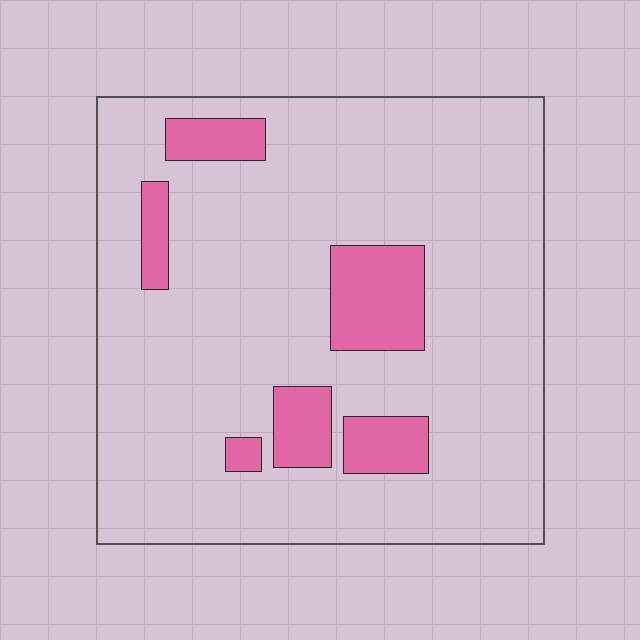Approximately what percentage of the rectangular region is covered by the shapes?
Approximately 15%.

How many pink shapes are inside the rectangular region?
6.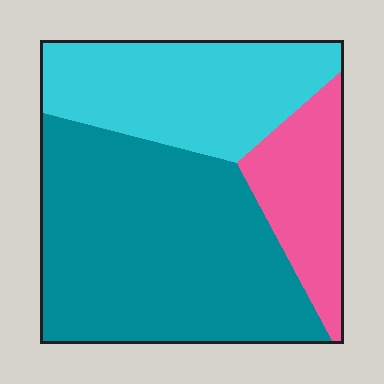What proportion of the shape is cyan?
Cyan covers 30% of the shape.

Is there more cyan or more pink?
Cyan.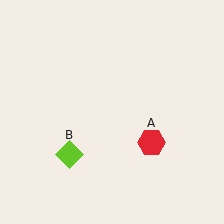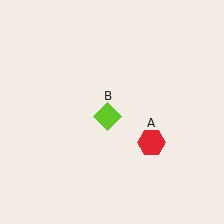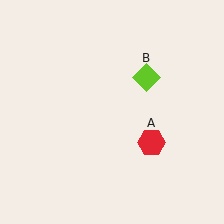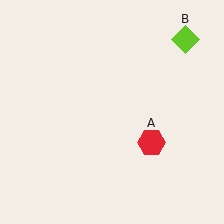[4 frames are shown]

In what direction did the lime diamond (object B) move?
The lime diamond (object B) moved up and to the right.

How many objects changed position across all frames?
1 object changed position: lime diamond (object B).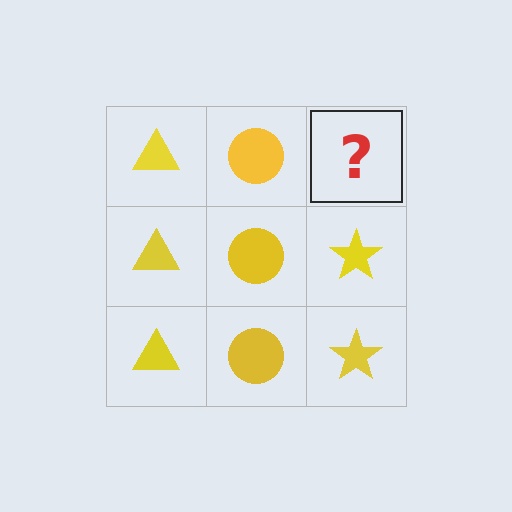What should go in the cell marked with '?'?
The missing cell should contain a yellow star.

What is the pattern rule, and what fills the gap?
The rule is that each column has a consistent shape. The gap should be filled with a yellow star.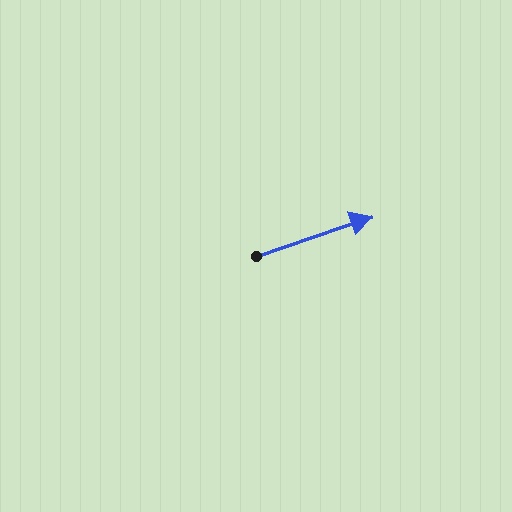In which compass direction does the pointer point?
East.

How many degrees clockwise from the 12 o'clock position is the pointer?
Approximately 71 degrees.